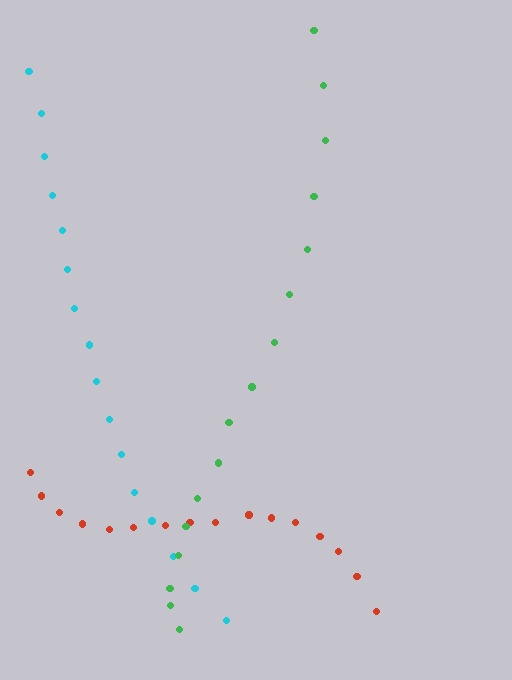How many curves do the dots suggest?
There are 3 distinct paths.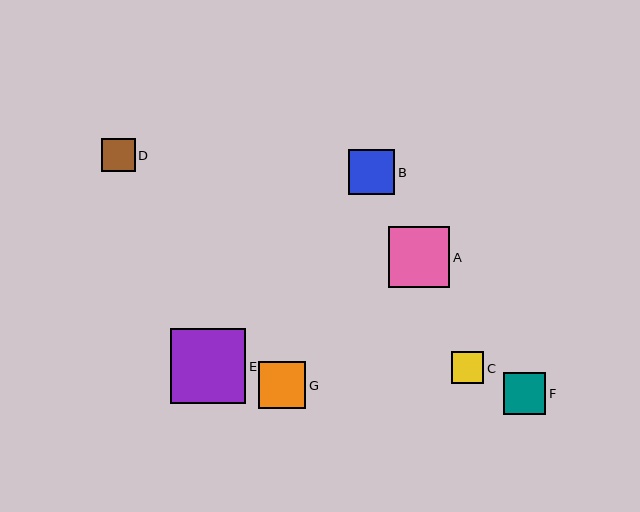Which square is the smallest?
Square C is the smallest with a size of approximately 32 pixels.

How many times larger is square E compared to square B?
Square E is approximately 1.6 times the size of square B.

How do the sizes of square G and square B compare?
Square G and square B are approximately the same size.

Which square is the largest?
Square E is the largest with a size of approximately 75 pixels.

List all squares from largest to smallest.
From largest to smallest: E, A, G, B, F, D, C.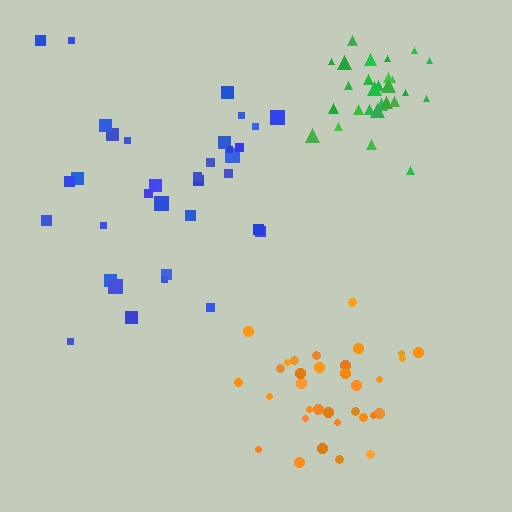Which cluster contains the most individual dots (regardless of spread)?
Blue (34).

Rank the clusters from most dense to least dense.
green, orange, blue.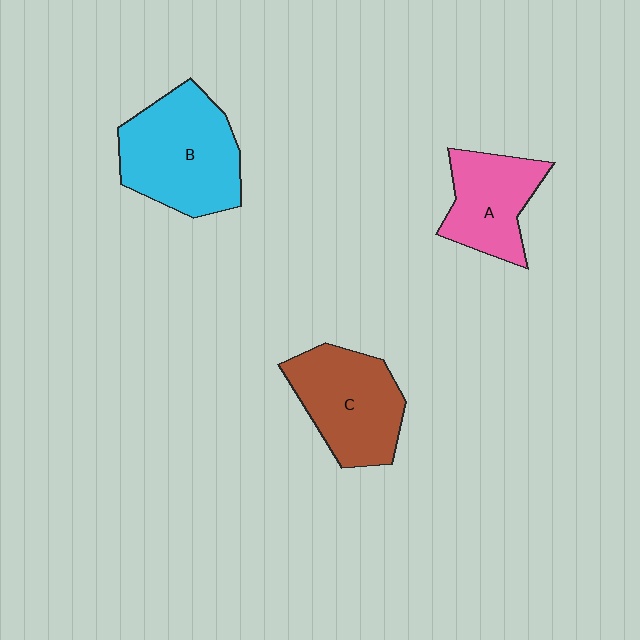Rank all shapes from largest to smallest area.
From largest to smallest: B (cyan), C (brown), A (pink).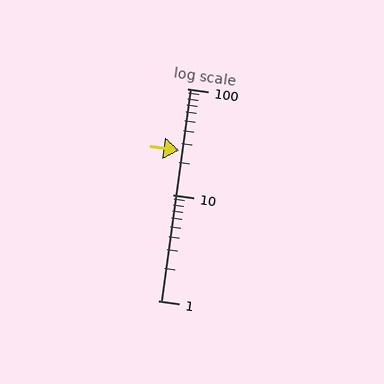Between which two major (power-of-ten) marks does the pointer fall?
The pointer is between 10 and 100.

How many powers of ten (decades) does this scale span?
The scale spans 2 decades, from 1 to 100.